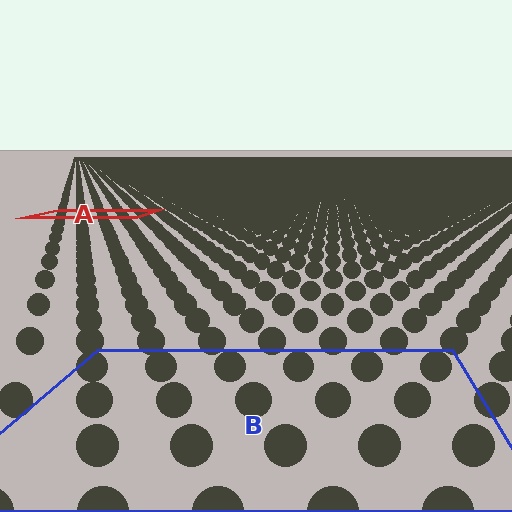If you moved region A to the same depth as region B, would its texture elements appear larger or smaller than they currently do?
They would appear larger. At a closer depth, the same texture elements are projected at a bigger on-screen size.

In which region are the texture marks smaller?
The texture marks are smaller in region A, because it is farther away.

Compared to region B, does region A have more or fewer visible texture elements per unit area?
Region A has more texture elements per unit area — they are packed more densely because it is farther away.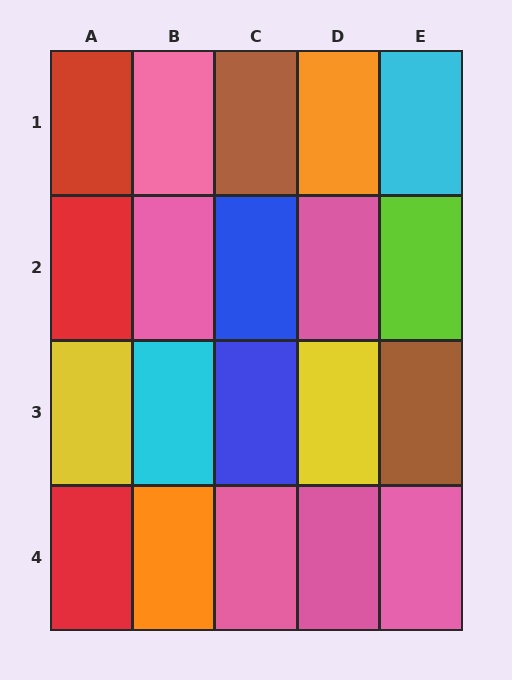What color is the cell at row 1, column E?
Cyan.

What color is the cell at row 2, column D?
Pink.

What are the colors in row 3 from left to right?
Yellow, cyan, blue, yellow, brown.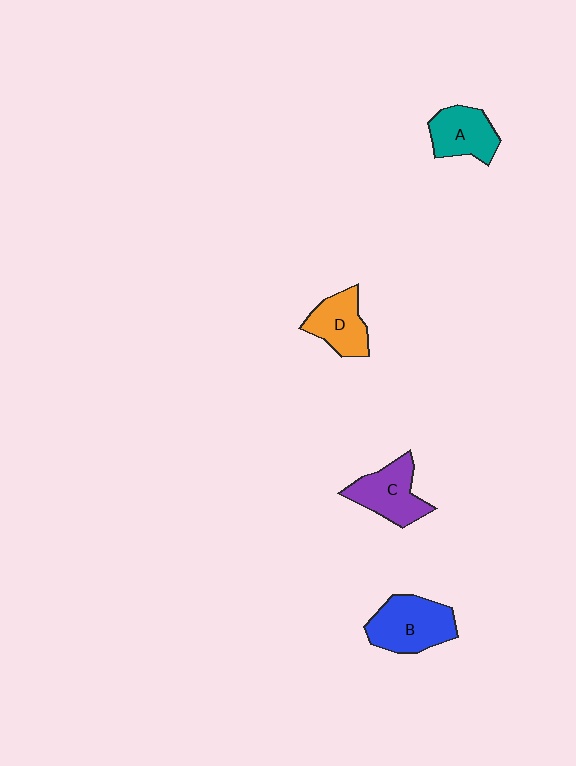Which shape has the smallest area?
Shape D (orange).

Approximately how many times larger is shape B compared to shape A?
Approximately 1.3 times.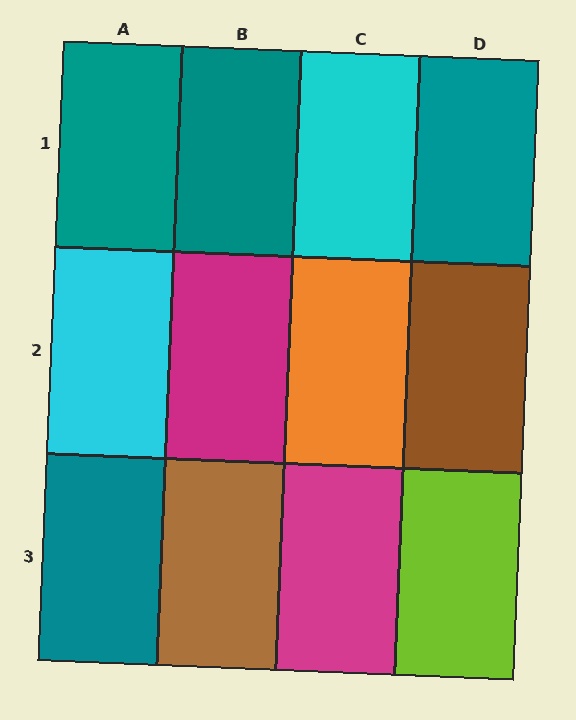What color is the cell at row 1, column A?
Teal.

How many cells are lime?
1 cell is lime.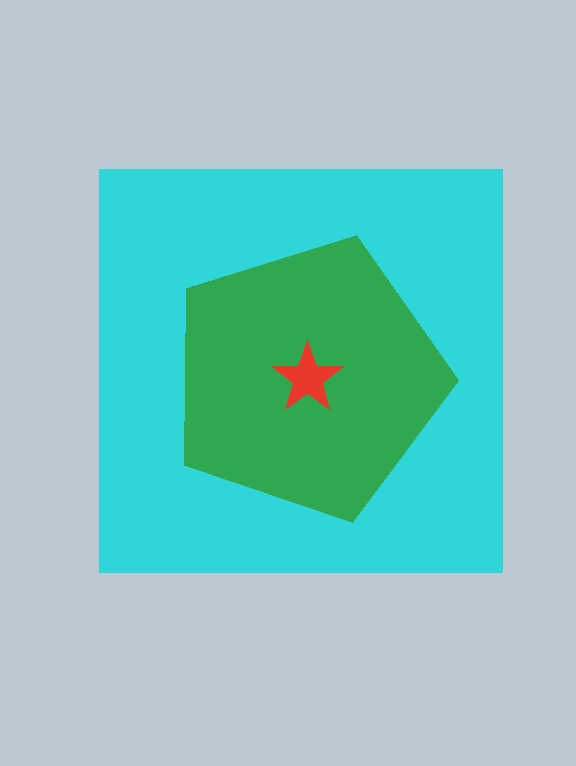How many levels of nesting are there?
3.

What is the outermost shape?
The cyan square.